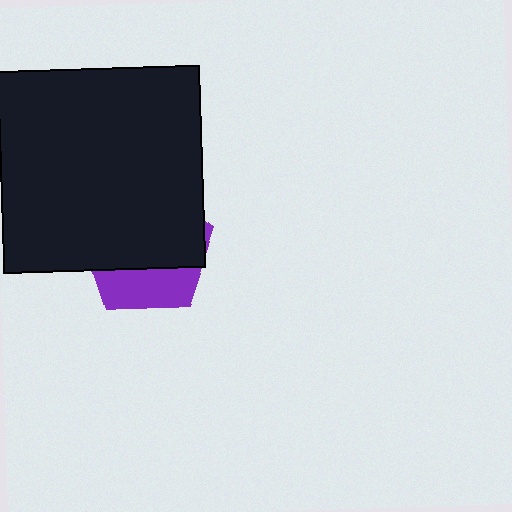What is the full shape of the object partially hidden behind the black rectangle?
The partially hidden object is a purple pentagon.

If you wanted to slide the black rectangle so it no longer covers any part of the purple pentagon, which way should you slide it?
Slide it up — that is the most direct way to separate the two shapes.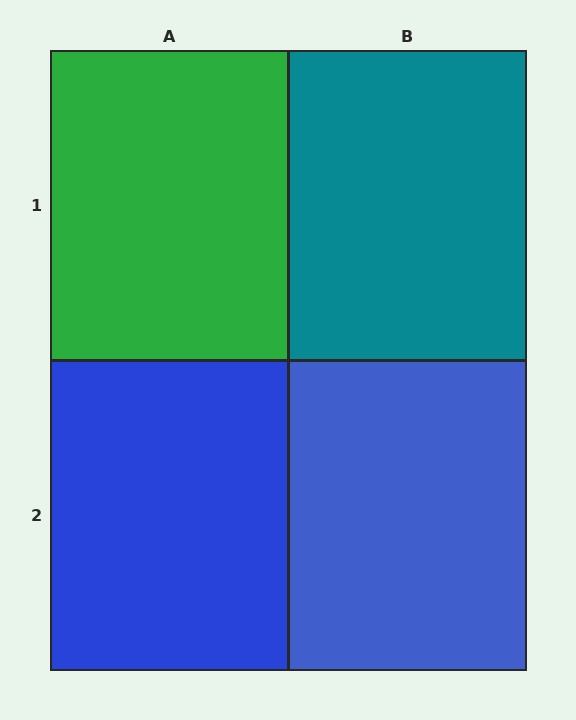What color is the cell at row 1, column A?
Green.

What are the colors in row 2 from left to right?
Blue, blue.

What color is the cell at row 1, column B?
Teal.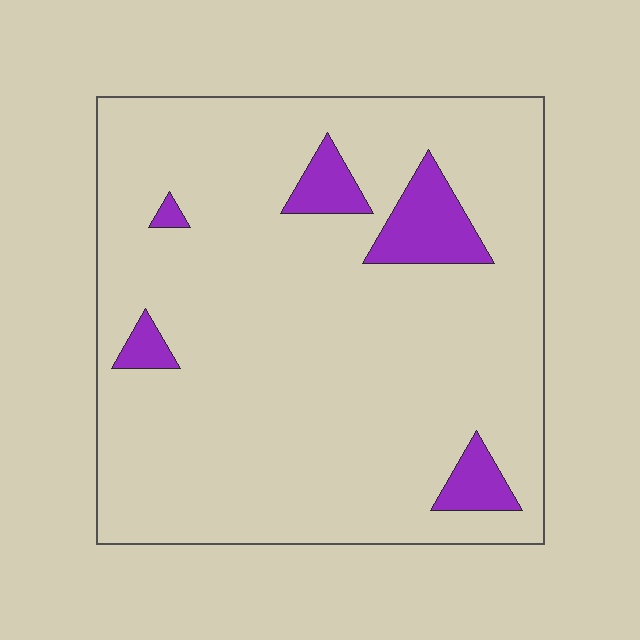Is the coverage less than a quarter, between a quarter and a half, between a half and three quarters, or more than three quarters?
Less than a quarter.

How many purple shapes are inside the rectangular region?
5.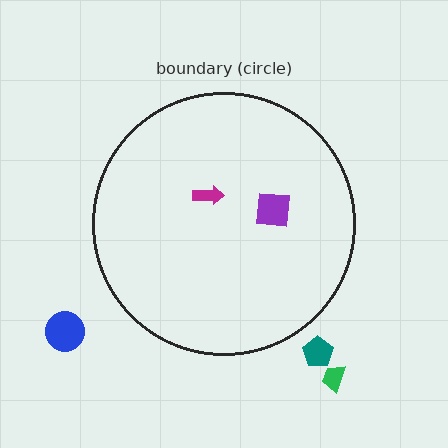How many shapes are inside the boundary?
2 inside, 3 outside.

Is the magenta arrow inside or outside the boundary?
Inside.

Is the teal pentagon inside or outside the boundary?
Outside.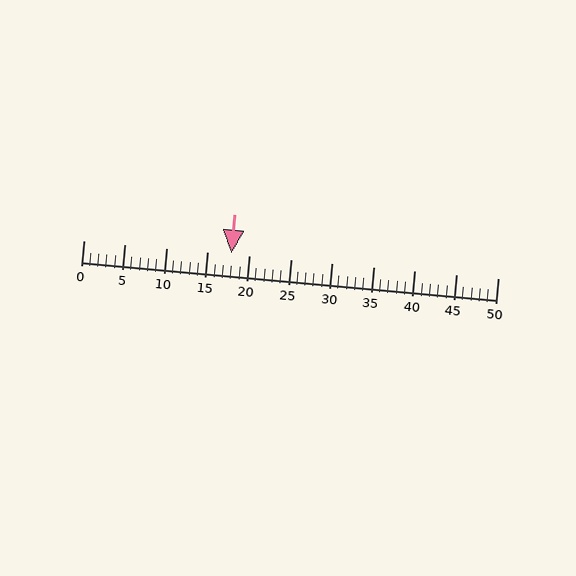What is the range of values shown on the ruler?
The ruler shows values from 0 to 50.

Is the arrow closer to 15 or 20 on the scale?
The arrow is closer to 20.